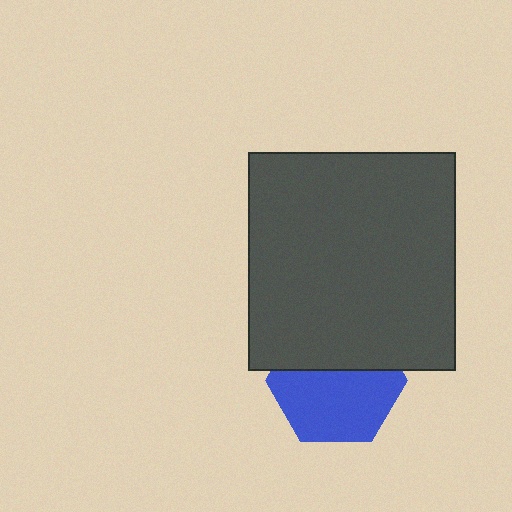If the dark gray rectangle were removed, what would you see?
You would see the complete blue hexagon.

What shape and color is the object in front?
The object in front is a dark gray rectangle.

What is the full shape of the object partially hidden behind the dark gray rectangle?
The partially hidden object is a blue hexagon.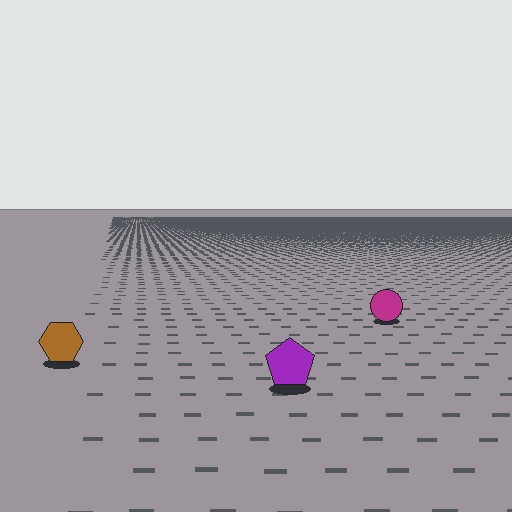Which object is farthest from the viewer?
The magenta circle is farthest from the viewer. It appears smaller and the ground texture around it is denser.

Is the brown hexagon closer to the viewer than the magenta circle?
Yes. The brown hexagon is closer — you can tell from the texture gradient: the ground texture is coarser near it.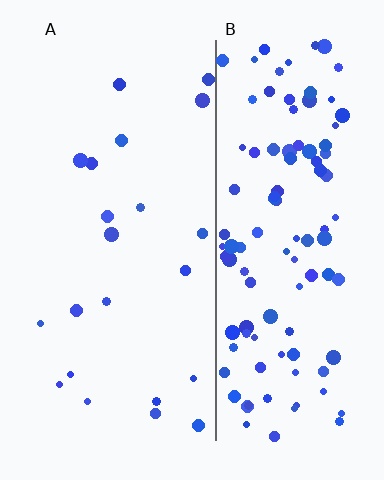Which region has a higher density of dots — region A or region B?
B (the right).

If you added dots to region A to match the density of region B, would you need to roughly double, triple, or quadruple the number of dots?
Approximately quadruple.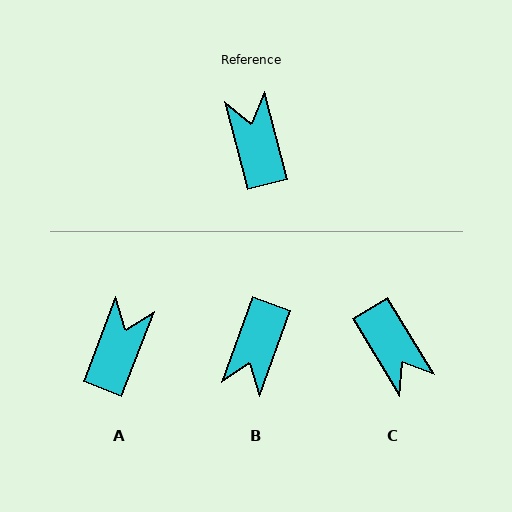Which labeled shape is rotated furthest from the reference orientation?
C, about 163 degrees away.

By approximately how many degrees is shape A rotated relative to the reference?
Approximately 36 degrees clockwise.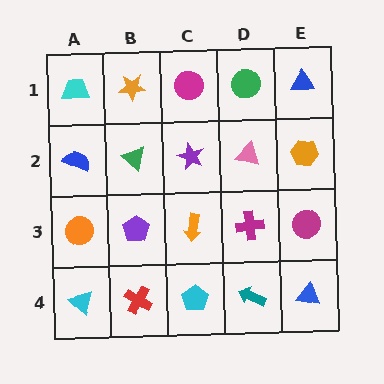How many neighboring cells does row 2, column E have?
3.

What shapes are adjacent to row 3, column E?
An orange hexagon (row 2, column E), a blue triangle (row 4, column E), a magenta cross (row 3, column D).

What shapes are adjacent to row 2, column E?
A blue triangle (row 1, column E), a magenta circle (row 3, column E), a pink triangle (row 2, column D).